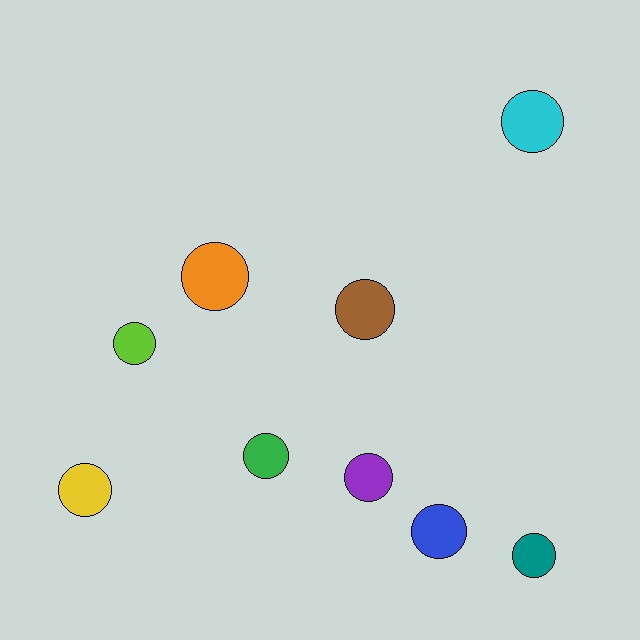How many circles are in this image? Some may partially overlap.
There are 9 circles.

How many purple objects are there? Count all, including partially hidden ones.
There is 1 purple object.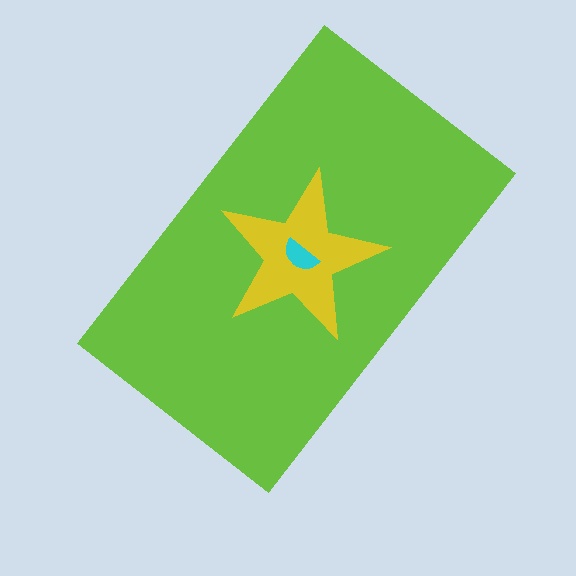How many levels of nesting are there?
3.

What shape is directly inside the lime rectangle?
The yellow star.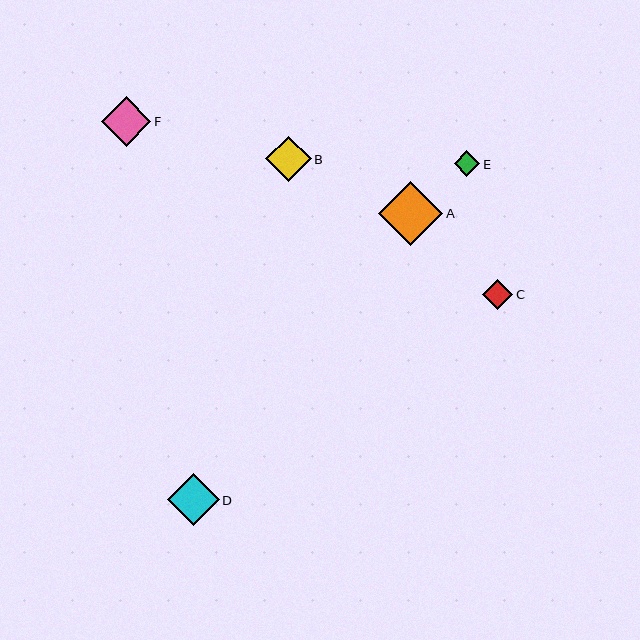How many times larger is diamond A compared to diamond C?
Diamond A is approximately 2.1 times the size of diamond C.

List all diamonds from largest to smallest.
From largest to smallest: A, D, F, B, C, E.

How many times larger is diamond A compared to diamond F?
Diamond A is approximately 1.3 times the size of diamond F.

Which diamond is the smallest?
Diamond E is the smallest with a size of approximately 26 pixels.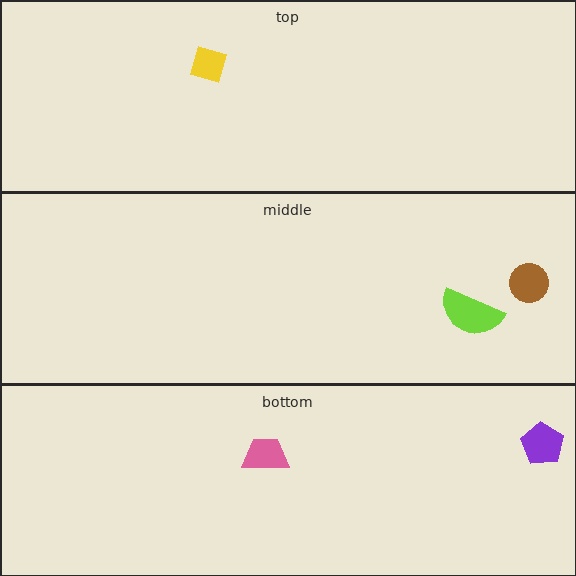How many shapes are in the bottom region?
2.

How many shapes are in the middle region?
2.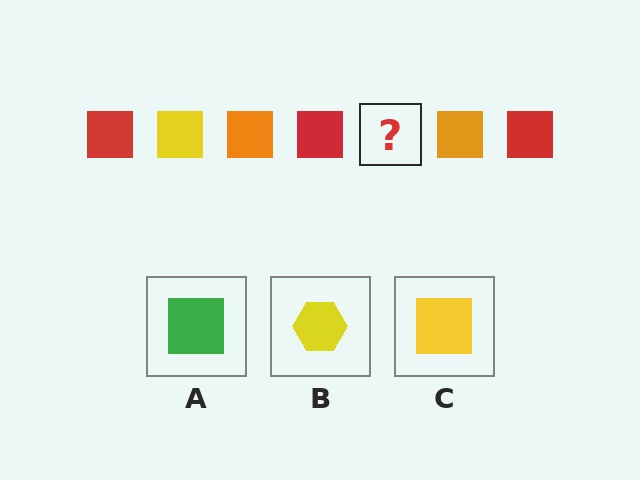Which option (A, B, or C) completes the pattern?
C.